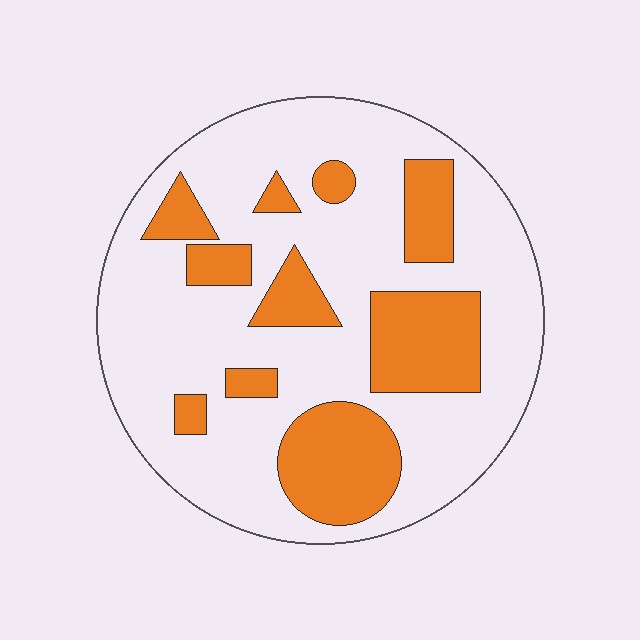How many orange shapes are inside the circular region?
10.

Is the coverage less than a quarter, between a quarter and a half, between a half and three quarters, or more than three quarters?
Between a quarter and a half.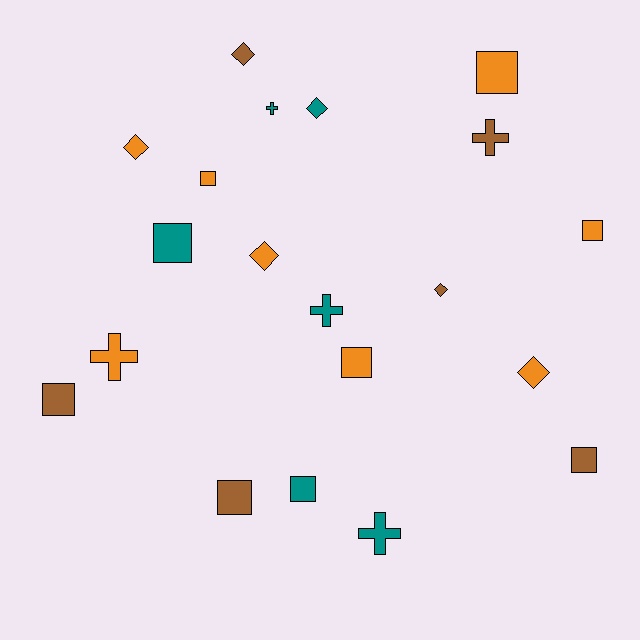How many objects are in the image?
There are 20 objects.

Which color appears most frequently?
Orange, with 8 objects.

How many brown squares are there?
There are 3 brown squares.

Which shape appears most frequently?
Square, with 9 objects.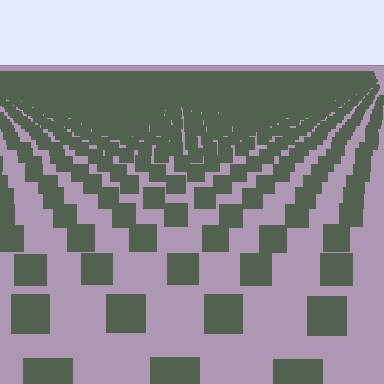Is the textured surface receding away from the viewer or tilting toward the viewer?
The surface is receding away from the viewer. Texture elements get smaller and denser toward the top.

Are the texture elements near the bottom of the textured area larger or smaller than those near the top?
Larger. Near the bottom, elements are closer to the viewer and appear at a bigger on-screen size.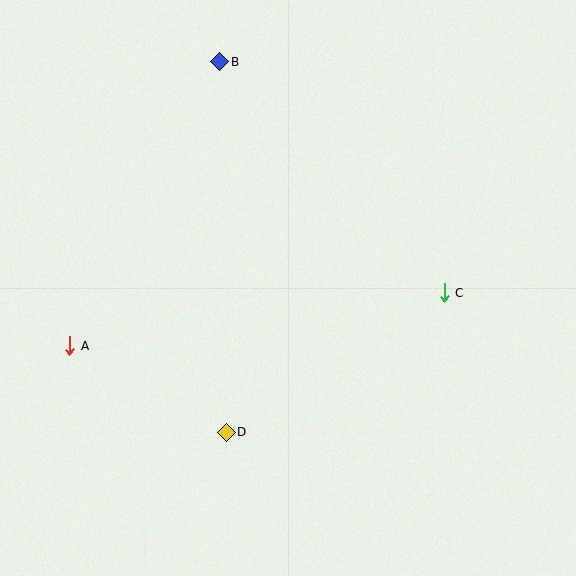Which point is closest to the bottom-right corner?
Point C is closest to the bottom-right corner.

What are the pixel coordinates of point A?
Point A is at (70, 346).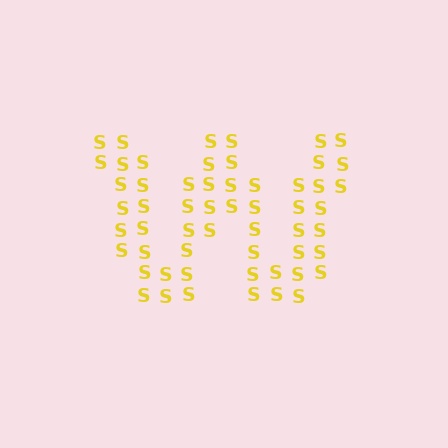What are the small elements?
The small elements are letter S's.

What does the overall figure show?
The overall figure shows the letter W.